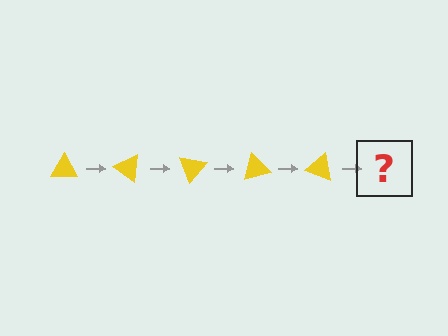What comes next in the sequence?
The next element should be a yellow triangle rotated 175 degrees.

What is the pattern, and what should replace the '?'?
The pattern is that the triangle rotates 35 degrees each step. The '?' should be a yellow triangle rotated 175 degrees.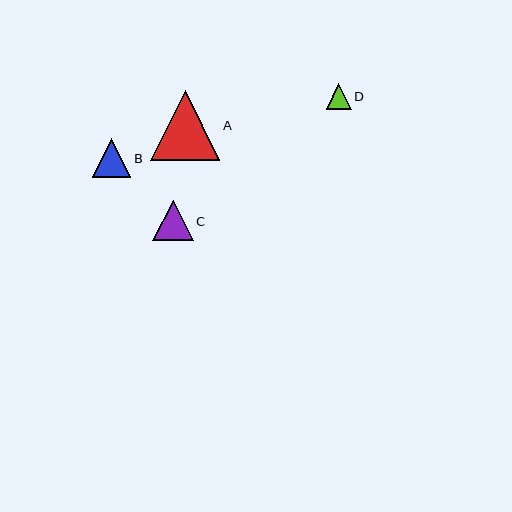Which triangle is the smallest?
Triangle D is the smallest with a size of approximately 25 pixels.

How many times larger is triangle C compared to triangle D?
Triangle C is approximately 1.6 times the size of triangle D.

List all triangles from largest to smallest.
From largest to smallest: A, C, B, D.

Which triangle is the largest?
Triangle A is the largest with a size of approximately 69 pixels.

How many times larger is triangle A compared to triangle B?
Triangle A is approximately 1.8 times the size of triangle B.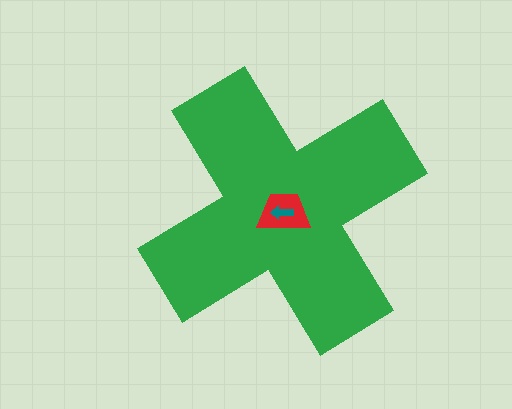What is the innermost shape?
The teal arrow.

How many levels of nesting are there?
3.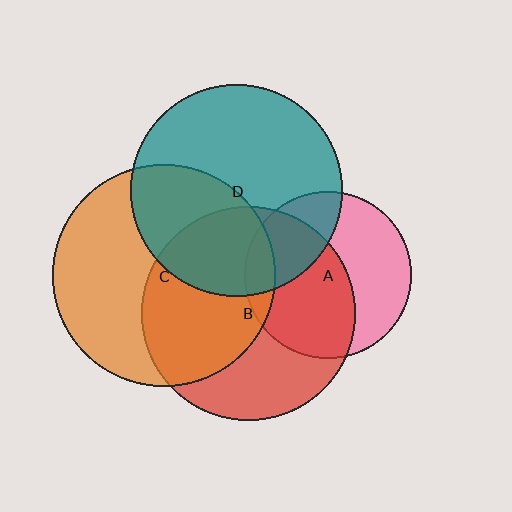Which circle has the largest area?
Circle C (orange).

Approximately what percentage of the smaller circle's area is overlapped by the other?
Approximately 30%.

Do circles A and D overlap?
Yes.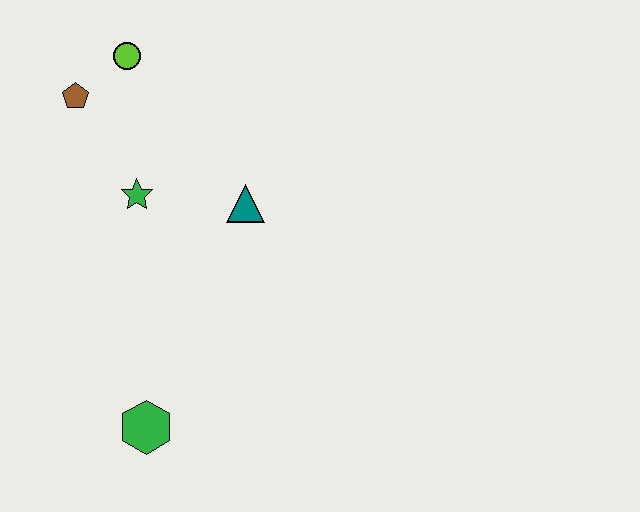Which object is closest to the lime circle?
The brown pentagon is closest to the lime circle.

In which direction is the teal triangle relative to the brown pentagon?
The teal triangle is to the right of the brown pentagon.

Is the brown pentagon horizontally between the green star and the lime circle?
No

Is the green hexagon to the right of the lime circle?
Yes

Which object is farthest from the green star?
The green hexagon is farthest from the green star.